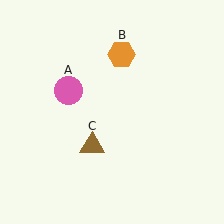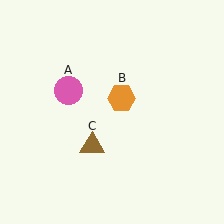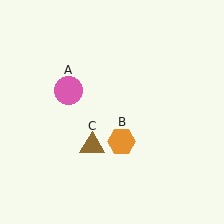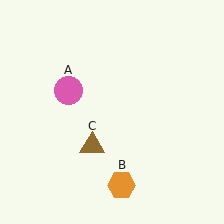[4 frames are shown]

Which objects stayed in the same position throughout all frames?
Pink circle (object A) and brown triangle (object C) remained stationary.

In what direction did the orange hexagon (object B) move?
The orange hexagon (object B) moved down.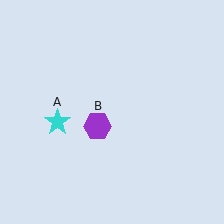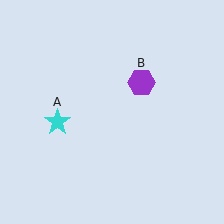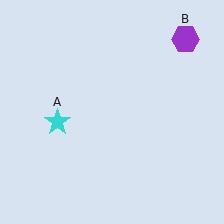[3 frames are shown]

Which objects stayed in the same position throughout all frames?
Cyan star (object A) remained stationary.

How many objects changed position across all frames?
1 object changed position: purple hexagon (object B).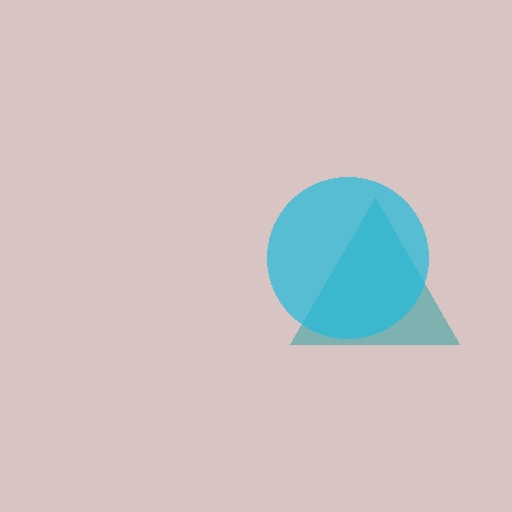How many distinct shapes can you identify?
There are 2 distinct shapes: a teal triangle, a cyan circle.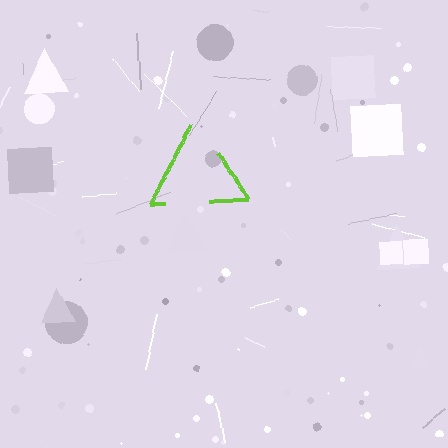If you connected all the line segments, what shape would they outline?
They would outline a triangle.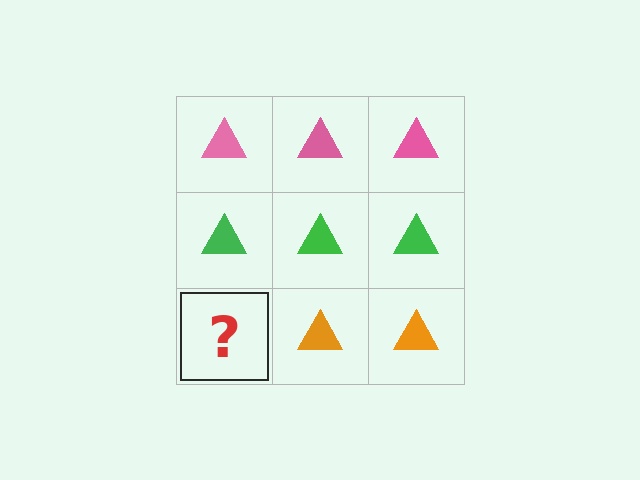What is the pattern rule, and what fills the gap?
The rule is that each row has a consistent color. The gap should be filled with an orange triangle.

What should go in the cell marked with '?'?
The missing cell should contain an orange triangle.